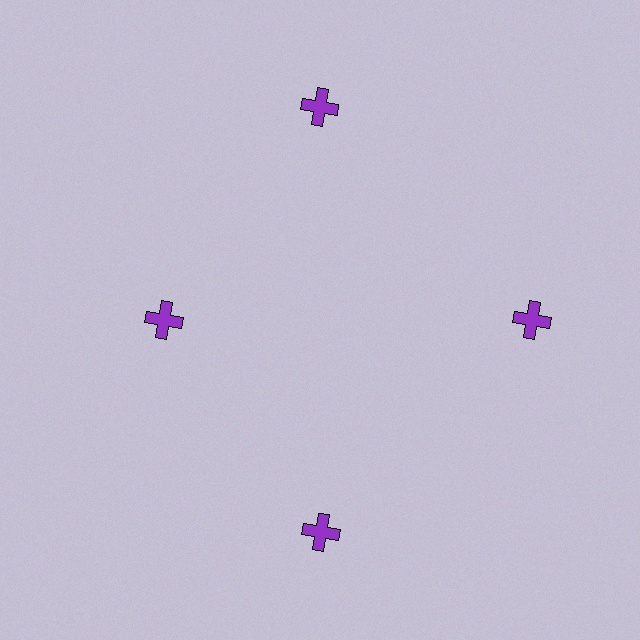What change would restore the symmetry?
The symmetry would be restored by moving it outward, back onto the ring so that all 4 crosses sit at equal angles and equal distance from the center.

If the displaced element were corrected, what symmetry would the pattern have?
It would have 4-fold rotational symmetry — the pattern would map onto itself every 90 degrees.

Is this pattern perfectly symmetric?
No. The 4 purple crosses are arranged in a ring, but one element near the 9 o'clock position is pulled inward toward the center, breaking the 4-fold rotational symmetry.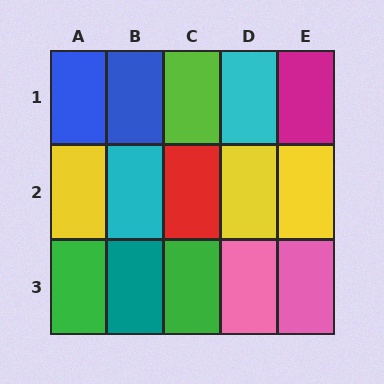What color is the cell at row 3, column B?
Teal.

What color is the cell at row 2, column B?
Cyan.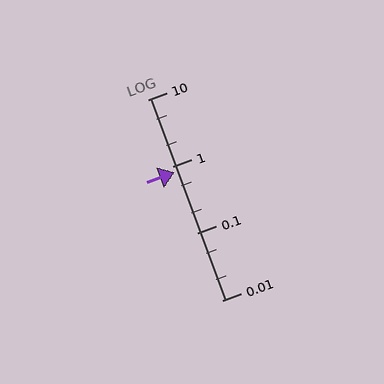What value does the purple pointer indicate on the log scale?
The pointer indicates approximately 0.83.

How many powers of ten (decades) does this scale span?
The scale spans 3 decades, from 0.01 to 10.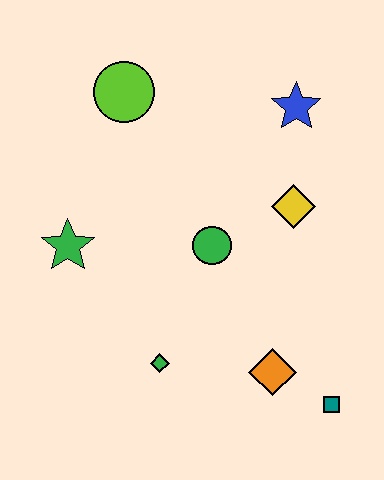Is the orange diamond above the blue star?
No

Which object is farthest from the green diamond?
The blue star is farthest from the green diamond.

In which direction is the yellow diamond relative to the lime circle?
The yellow diamond is to the right of the lime circle.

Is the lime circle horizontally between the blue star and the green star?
Yes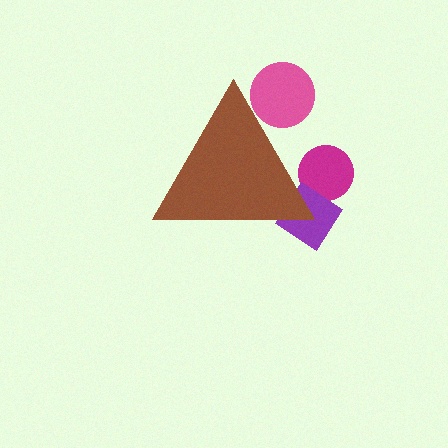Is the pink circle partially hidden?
Yes, the pink circle is partially hidden behind the brown triangle.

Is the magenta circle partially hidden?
Yes, the magenta circle is partially hidden behind the brown triangle.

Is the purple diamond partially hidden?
Yes, the purple diamond is partially hidden behind the brown triangle.